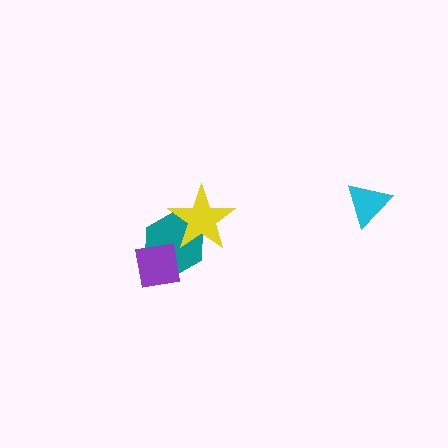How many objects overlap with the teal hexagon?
2 objects overlap with the teal hexagon.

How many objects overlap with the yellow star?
1 object overlaps with the yellow star.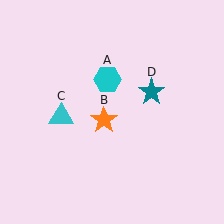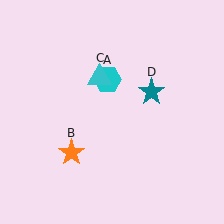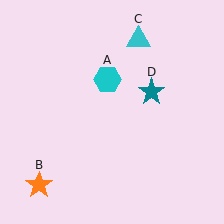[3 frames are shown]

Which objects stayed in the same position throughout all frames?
Cyan hexagon (object A) and teal star (object D) remained stationary.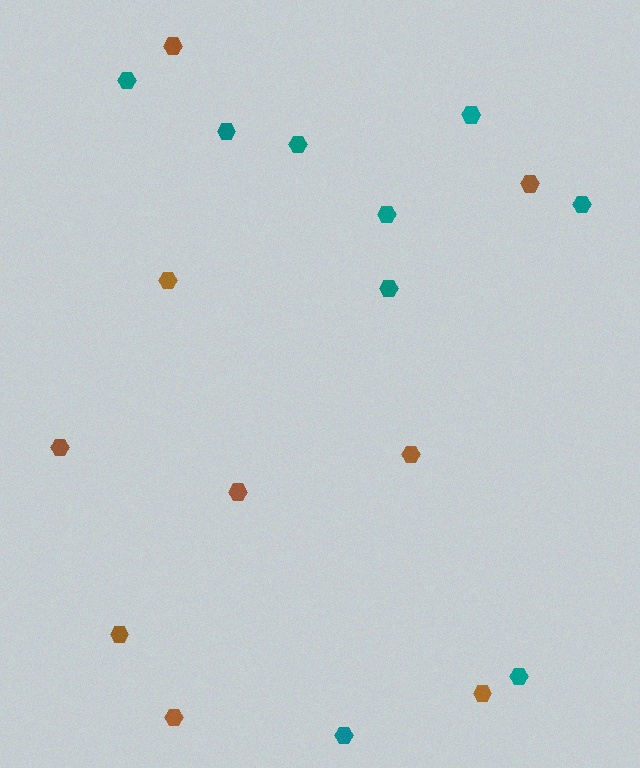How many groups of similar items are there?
There are 2 groups: one group of teal hexagons (9) and one group of brown hexagons (9).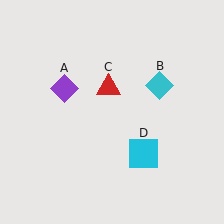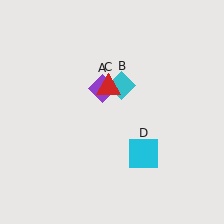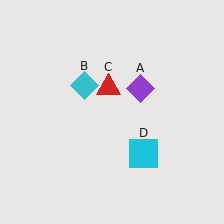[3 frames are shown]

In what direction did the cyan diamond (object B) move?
The cyan diamond (object B) moved left.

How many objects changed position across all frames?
2 objects changed position: purple diamond (object A), cyan diamond (object B).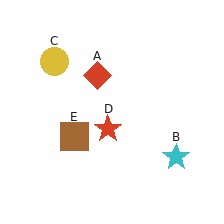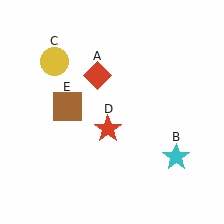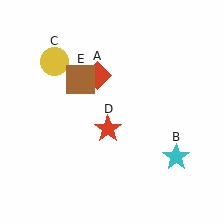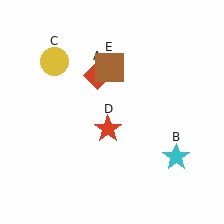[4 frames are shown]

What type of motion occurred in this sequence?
The brown square (object E) rotated clockwise around the center of the scene.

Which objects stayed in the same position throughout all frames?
Red diamond (object A) and cyan star (object B) and yellow circle (object C) and red star (object D) remained stationary.